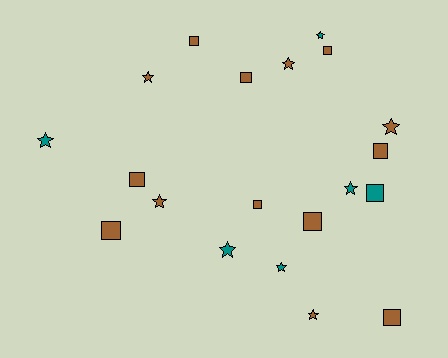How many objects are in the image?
There are 20 objects.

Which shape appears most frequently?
Star, with 10 objects.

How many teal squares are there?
There is 1 teal square.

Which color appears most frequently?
Brown, with 14 objects.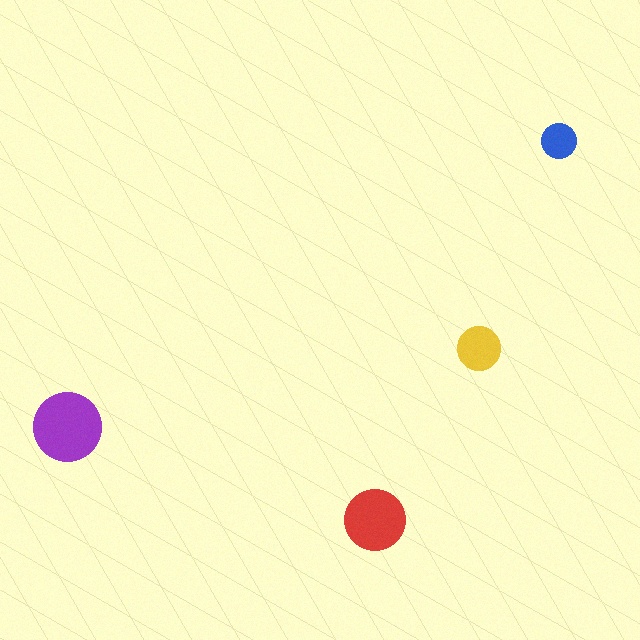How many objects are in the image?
There are 4 objects in the image.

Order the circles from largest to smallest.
the purple one, the red one, the yellow one, the blue one.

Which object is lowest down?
The red circle is bottommost.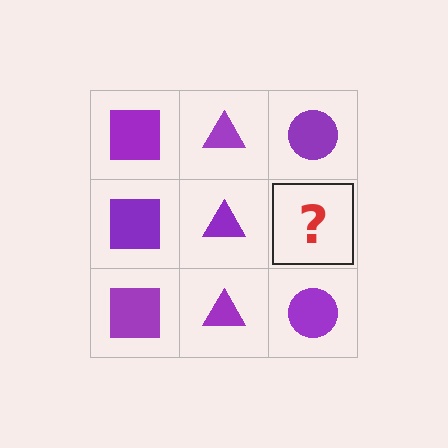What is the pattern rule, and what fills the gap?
The rule is that each column has a consistent shape. The gap should be filled with a purple circle.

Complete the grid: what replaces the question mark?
The question mark should be replaced with a purple circle.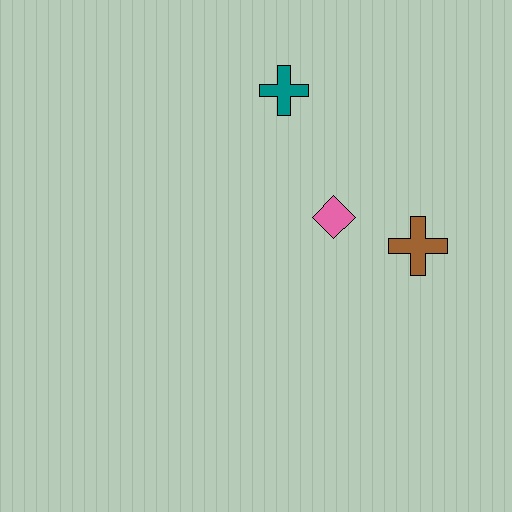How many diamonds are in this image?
There is 1 diamond.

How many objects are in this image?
There are 3 objects.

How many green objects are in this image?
There are no green objects.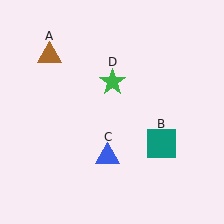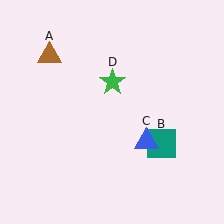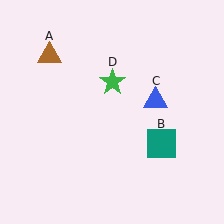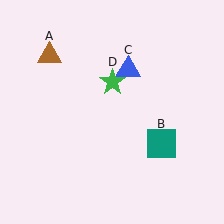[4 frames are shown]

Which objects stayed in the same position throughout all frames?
Brown triangle (object A) and teal square (object B) and green star (object D) remained stationary.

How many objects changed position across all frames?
1 object changed position: blue triangle (object C).